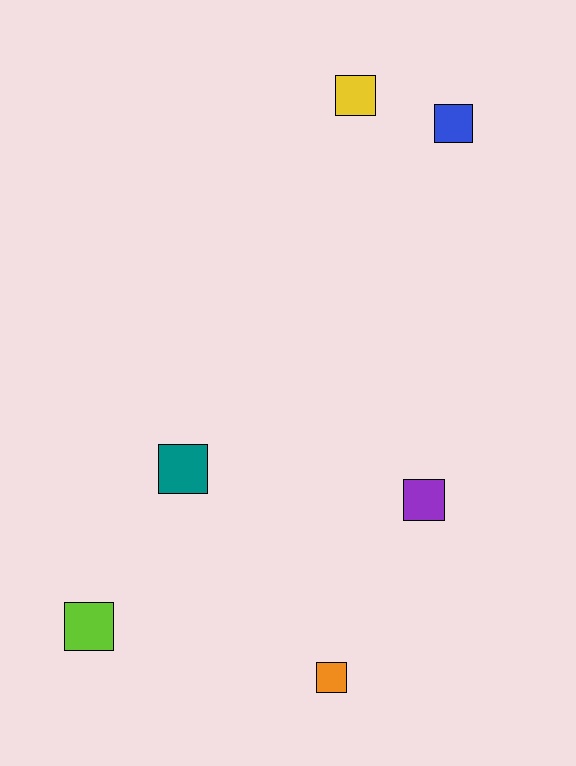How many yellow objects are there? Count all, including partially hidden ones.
There is 1 yellow object.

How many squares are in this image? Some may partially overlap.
There are 6 squares.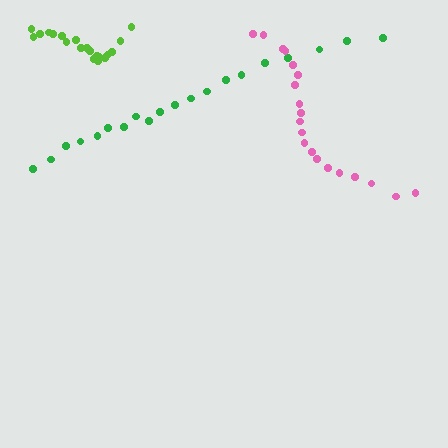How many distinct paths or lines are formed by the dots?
There are 3 distinct paths.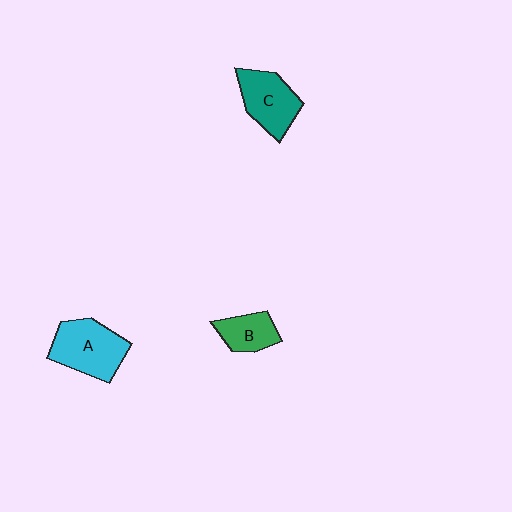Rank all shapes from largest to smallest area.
From largest to smallest: A (cyan), C (teal), B (green).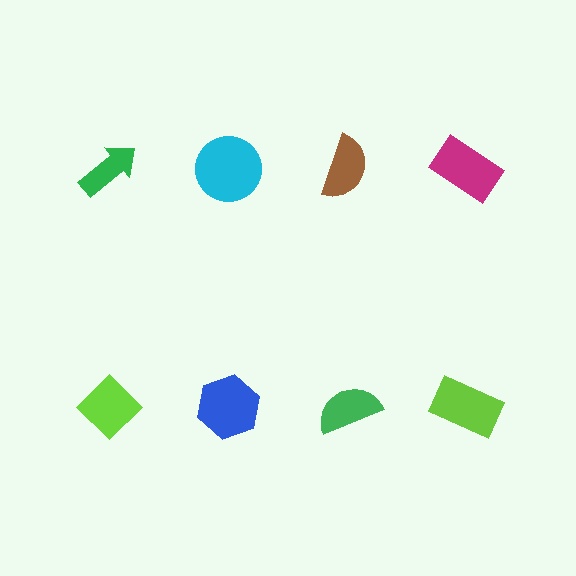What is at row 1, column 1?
A green arrow.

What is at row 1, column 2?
A cyan circle.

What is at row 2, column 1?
A lime diamond.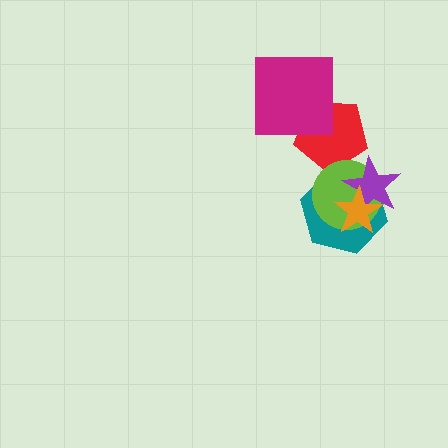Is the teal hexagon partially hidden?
Yes, it is partially covered by another shape.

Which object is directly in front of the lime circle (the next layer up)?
The purple star is directly in front of the lime circle.